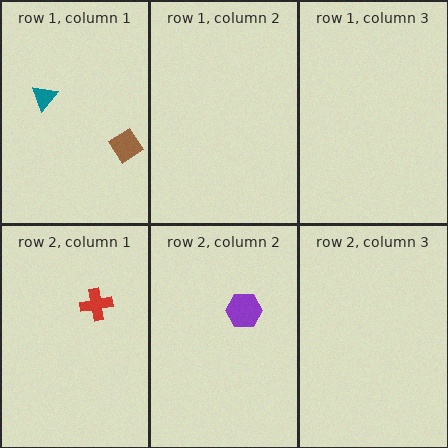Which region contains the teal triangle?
The row 1, column 1 region.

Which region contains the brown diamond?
The row 1, column 1 region.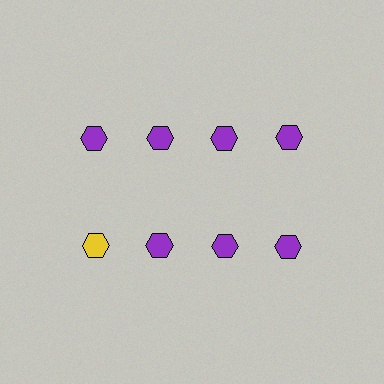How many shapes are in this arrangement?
There are 8 shapes arranged in a grid pattern.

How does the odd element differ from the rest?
It has a different color: yellow instead of purple.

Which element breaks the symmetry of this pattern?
The yellow hexagon in the second row, leftmost column breaks the symmetry. All other shapes are purple hexagons.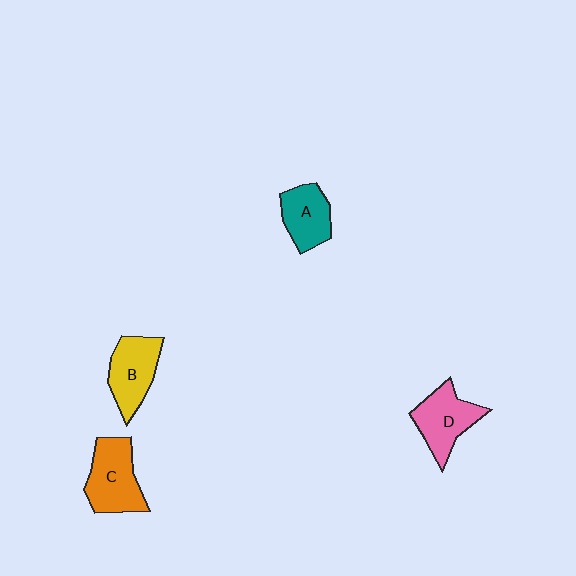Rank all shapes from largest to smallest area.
From largest to smallest: C (orange), B (yellow), D (pink), A (teal).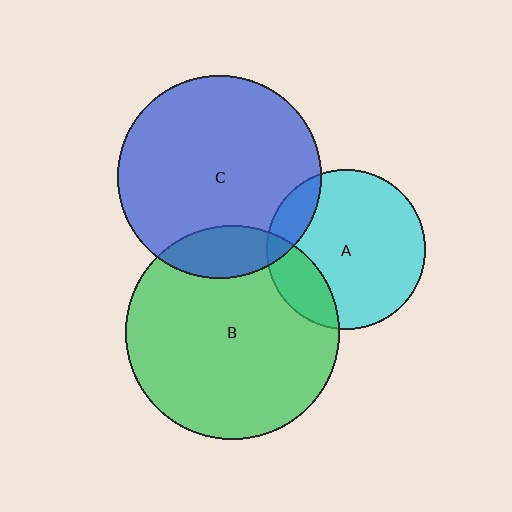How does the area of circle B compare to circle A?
Approximately 1.8 times.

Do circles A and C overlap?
Yes.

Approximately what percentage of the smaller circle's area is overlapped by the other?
Approximately 15%.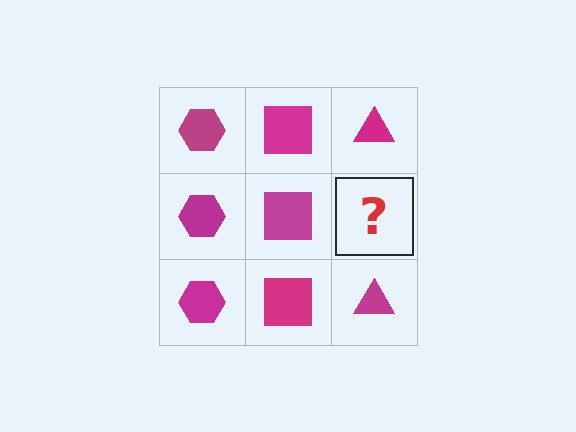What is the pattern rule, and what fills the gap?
The rule is that each column has a consistent shape. The gap should be filled with a magenta triangle.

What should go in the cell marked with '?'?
The missing cell should contain a magenta triangle.